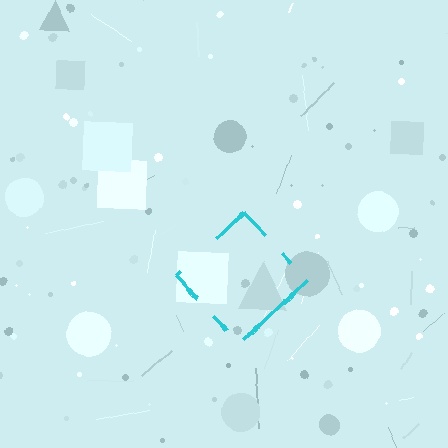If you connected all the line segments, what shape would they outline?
They would outline a diamond.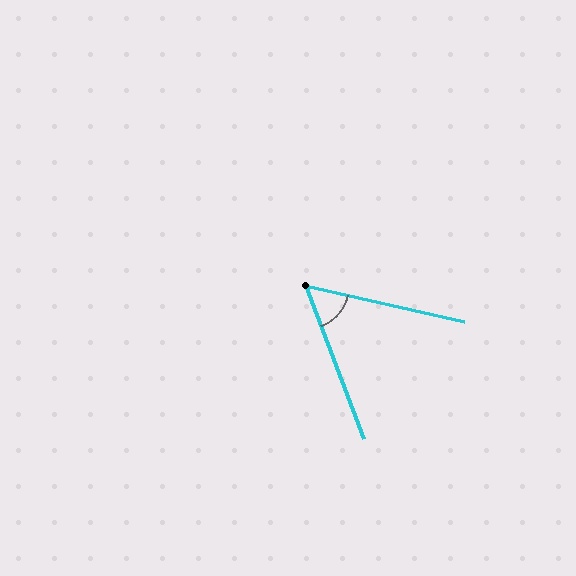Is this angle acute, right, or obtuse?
It is acute.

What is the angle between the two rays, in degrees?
Approximately 57 degrees.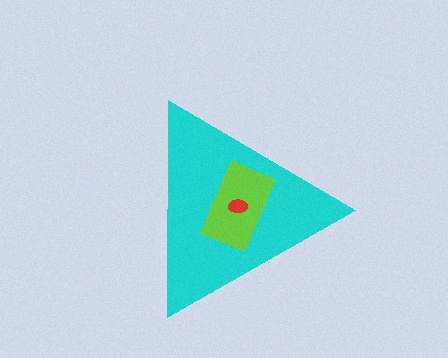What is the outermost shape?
The cyan triangle.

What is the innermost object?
The red ellipse.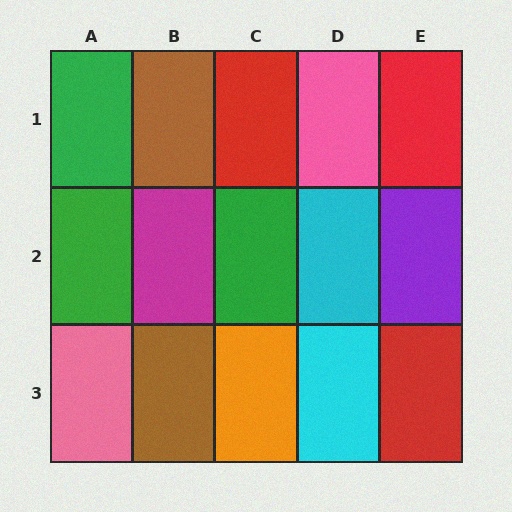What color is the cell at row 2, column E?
Purple.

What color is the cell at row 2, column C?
Green.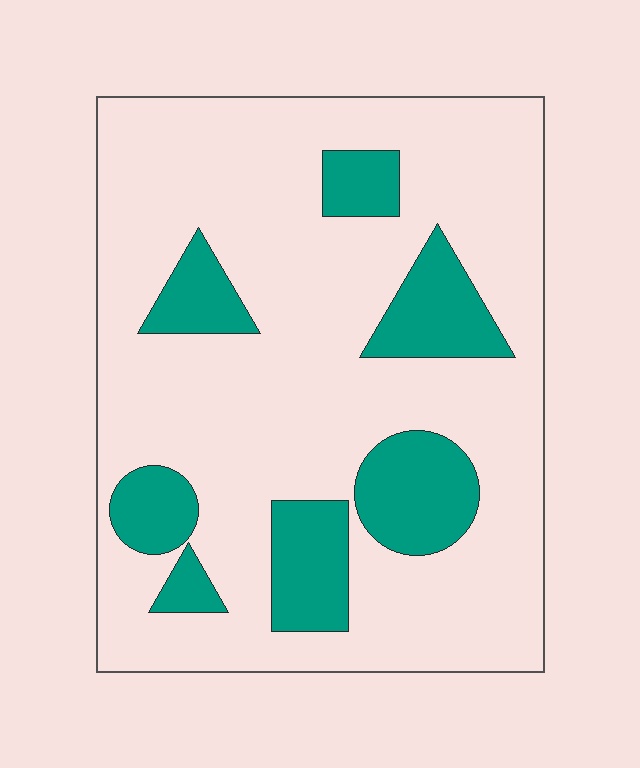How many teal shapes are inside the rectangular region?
7.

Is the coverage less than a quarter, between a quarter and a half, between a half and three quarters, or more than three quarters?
Less than a quarter.